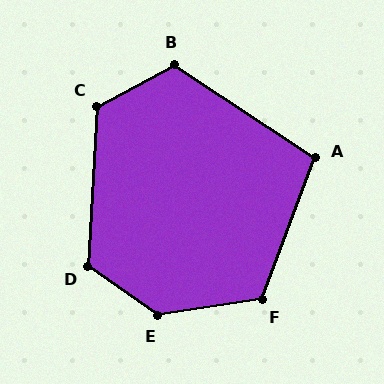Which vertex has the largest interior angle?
E, at approximately 136 degrees.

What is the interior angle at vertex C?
Approximately 121 degrees (obtuse).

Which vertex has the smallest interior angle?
A, at approximately 103 degrees.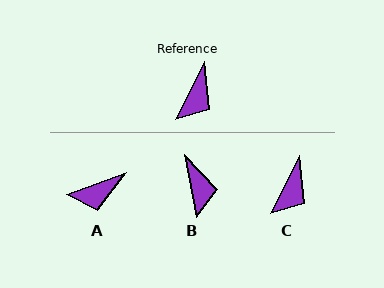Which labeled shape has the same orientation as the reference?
C.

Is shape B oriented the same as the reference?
No, it is off by about 37 degrees.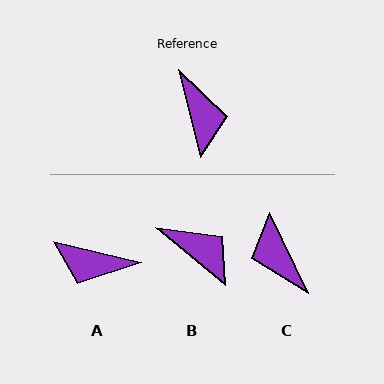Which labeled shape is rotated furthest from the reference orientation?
C, about 168 degrees away.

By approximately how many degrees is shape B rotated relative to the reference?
Approximately 36 degrees counter-clockwise.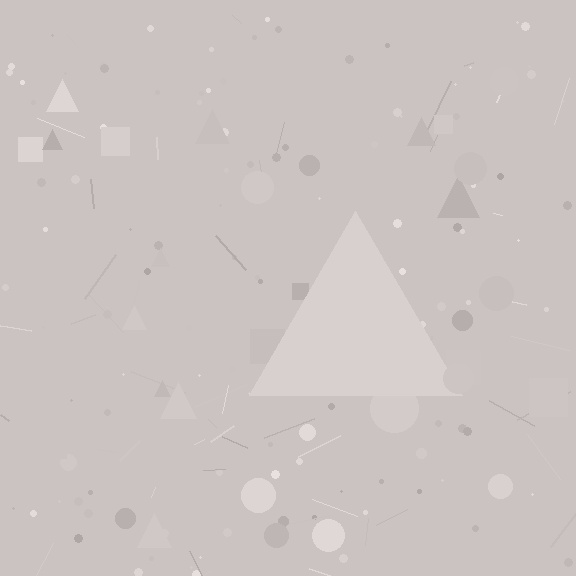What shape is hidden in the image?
A triangle is hidden in the image.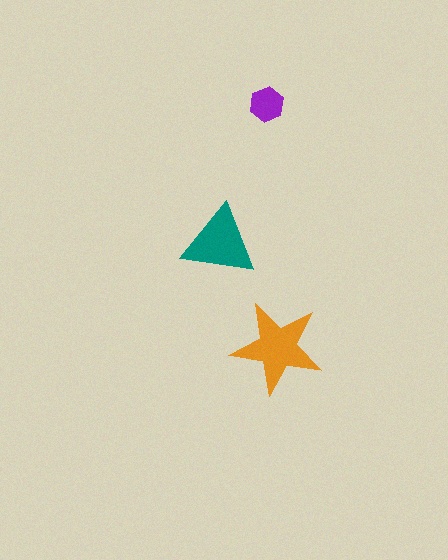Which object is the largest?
The orange star.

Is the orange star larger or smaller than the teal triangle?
Larger.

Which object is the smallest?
The purple hexagon.